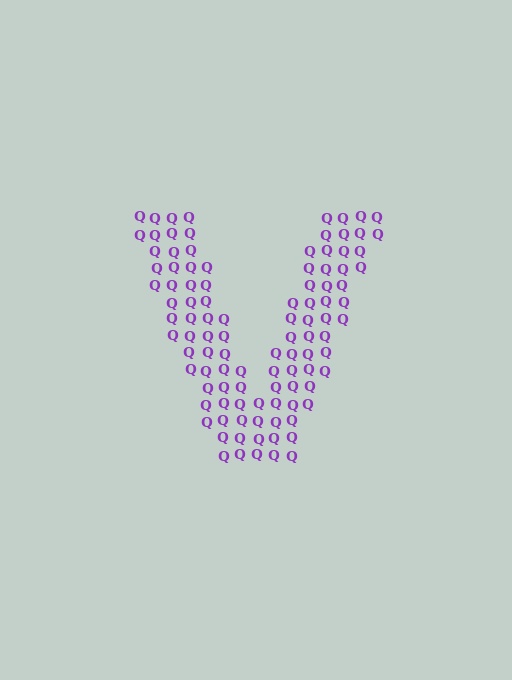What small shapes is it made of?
It is made of small letter Q's.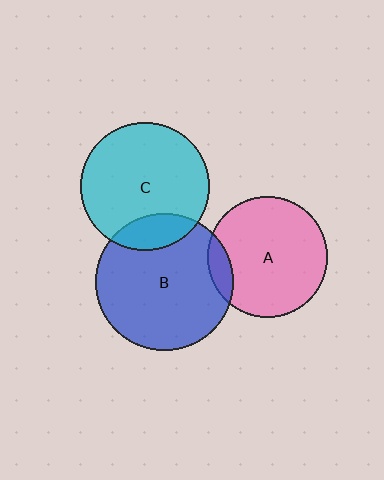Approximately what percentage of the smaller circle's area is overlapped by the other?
Approximately 10%.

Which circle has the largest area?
Circle B (blue).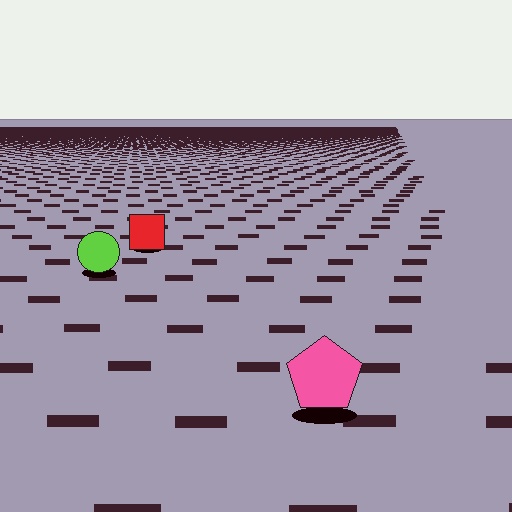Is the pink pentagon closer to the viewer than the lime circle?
Yes. The pink pentagon is closer — you can tell from the texture gradient: the ground texture is coarser near it.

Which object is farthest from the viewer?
The red square is farthest from the viewer. It appears smaller and the ground texture around it is denser.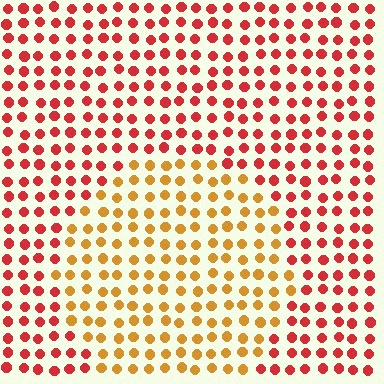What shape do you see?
I see a circle.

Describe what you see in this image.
The image is filled with small red elements in a uniform arrangement. A circle-shaped region is visible where the elements are tinted to a slightly different hue, forming a subtle color boundary.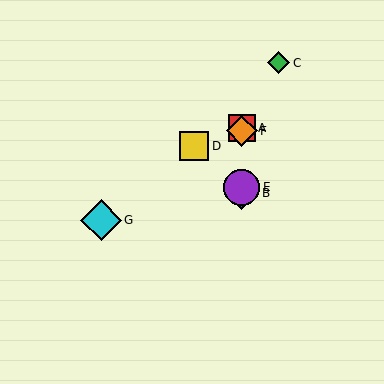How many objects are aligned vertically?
4 objects (A, B, E, F) are aligned vertically.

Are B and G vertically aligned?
No, B is at x≈242 and G is at x≈101.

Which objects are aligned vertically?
Objects A, B, E, F are aligned vertically.